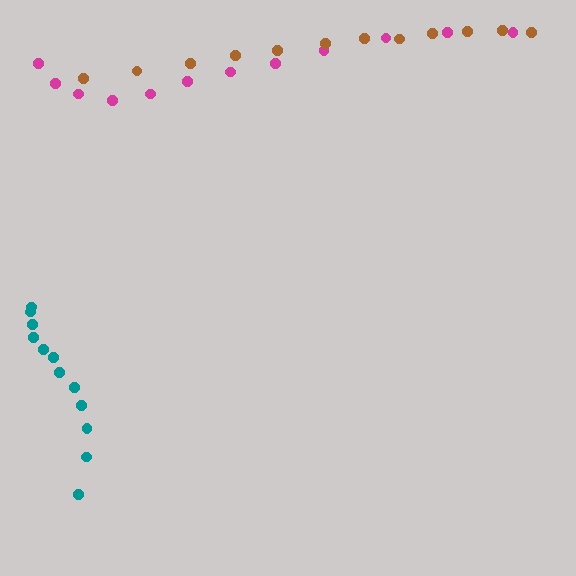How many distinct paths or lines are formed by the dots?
There are 3 distinct paths.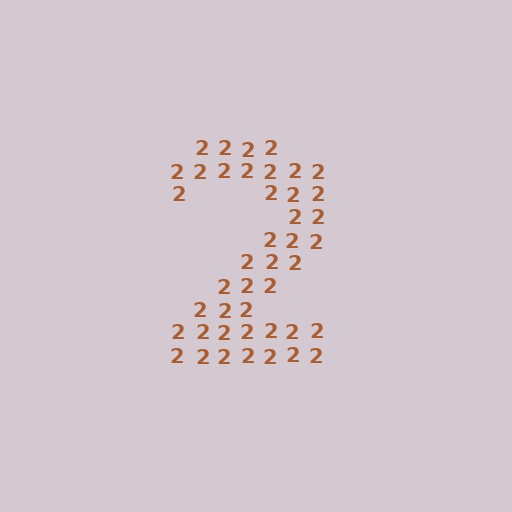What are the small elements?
The small elements are digit 2's.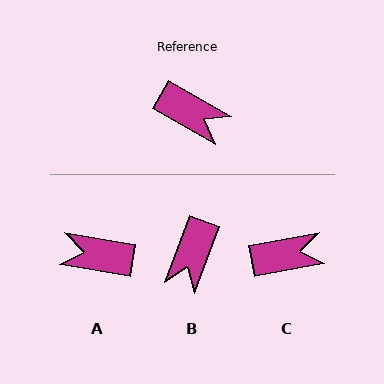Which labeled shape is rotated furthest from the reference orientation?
A, about 160 degrees away.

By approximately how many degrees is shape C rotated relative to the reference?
Approximately 40 degrees counter-clockwise.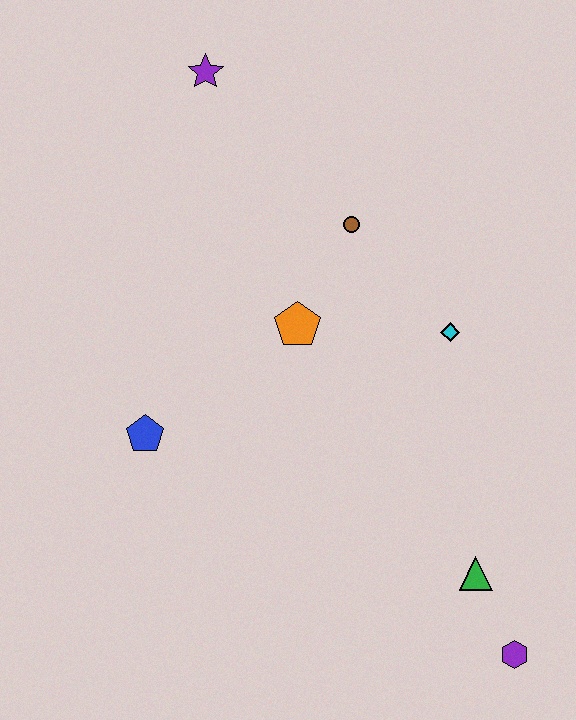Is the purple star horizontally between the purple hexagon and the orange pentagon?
No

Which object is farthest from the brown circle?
The purple hexagon is farthest from the brown circle.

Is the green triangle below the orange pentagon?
Yes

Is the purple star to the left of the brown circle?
Yes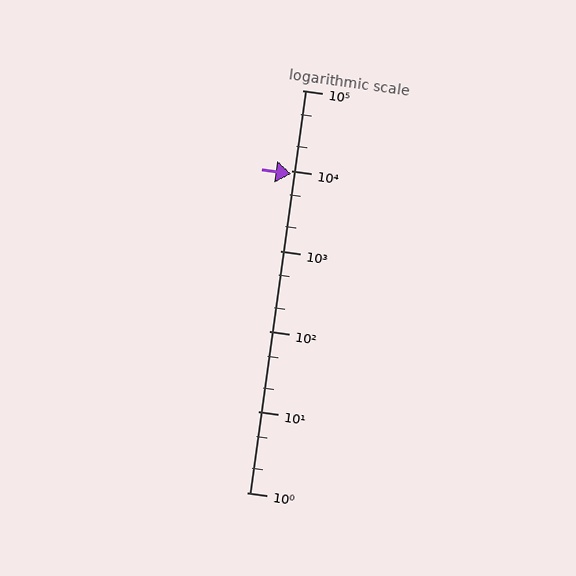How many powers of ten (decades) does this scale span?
The scale spans 5 decades, from 1 to 100000.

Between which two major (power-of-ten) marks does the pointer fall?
The pointer is between 1000 and 10000.